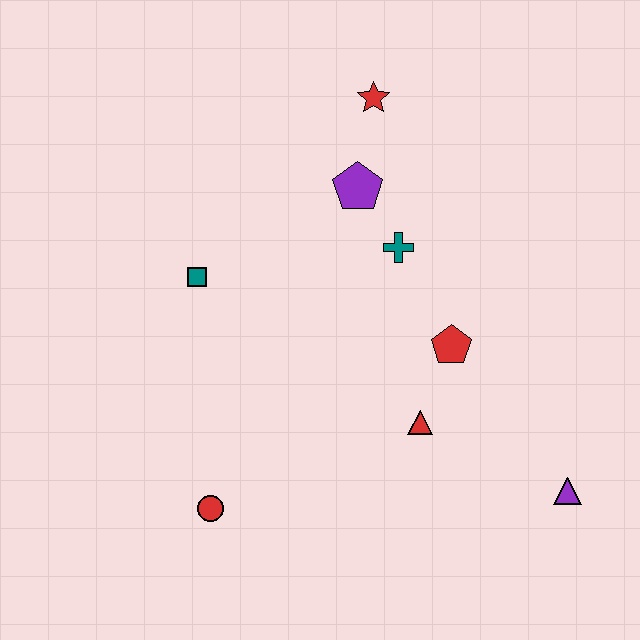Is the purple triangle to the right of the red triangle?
Yes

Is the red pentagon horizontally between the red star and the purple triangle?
Yes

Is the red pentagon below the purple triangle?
No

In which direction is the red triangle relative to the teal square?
The red triangle is to the right of the teal square.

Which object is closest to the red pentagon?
The red triangle is closest to the red pentagon.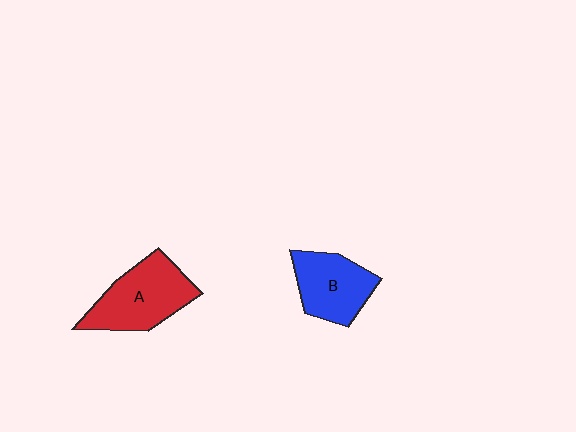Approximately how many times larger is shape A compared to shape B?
Approximately 1.2 times.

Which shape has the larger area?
Shape A (red).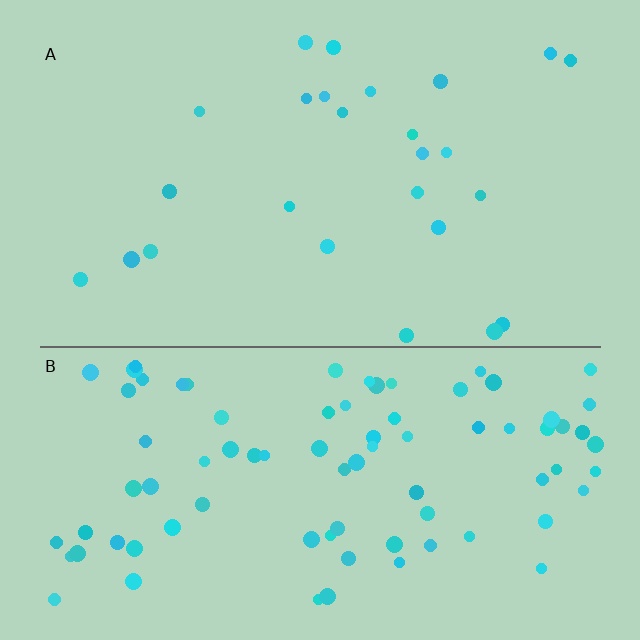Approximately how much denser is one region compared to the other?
Approximately 3.3× — region B over region A.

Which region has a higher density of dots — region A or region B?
B (the bottom).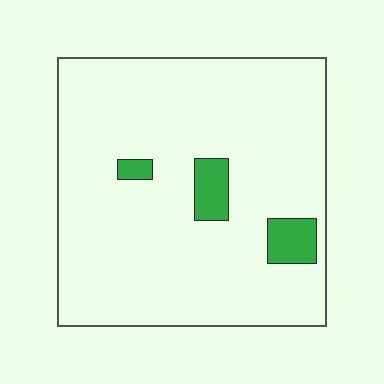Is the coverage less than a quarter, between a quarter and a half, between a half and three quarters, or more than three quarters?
Less than a quarter.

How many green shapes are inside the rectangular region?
3.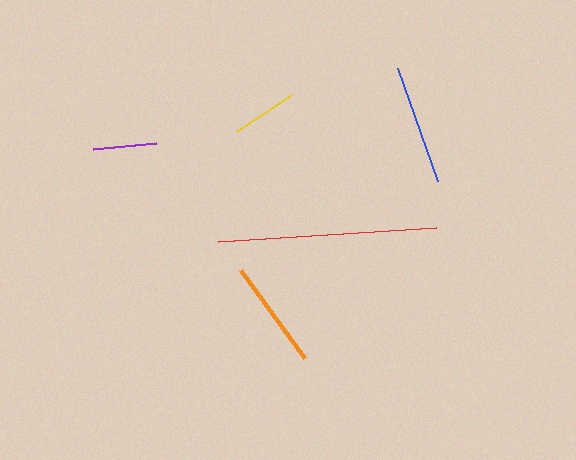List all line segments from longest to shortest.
From longest to shortest: red, blue, orange, yellow, purple.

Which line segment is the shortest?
The purple line is the shortest at approximately 63 pixels.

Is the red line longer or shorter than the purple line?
The red line is longer than the purple line.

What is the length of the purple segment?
The purple segment is approximately 63 pixels long.